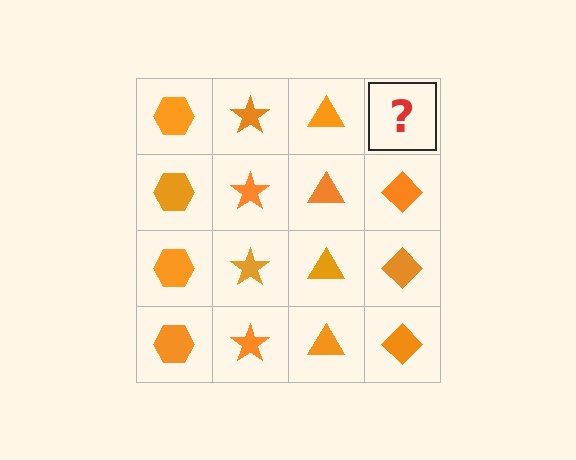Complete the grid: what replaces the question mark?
The question mark should be replaced with an orange diamond.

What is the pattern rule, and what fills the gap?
The rule is that each column has a consistent shape. The gap should be filled with an orange diamond.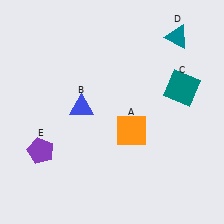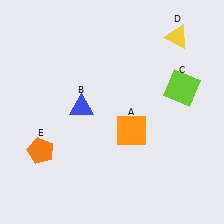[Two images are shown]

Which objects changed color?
C changed from teal to lime. D changed from teal to yellow. E changed from purple to orange.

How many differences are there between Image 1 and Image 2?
There are 3 differences between the two images.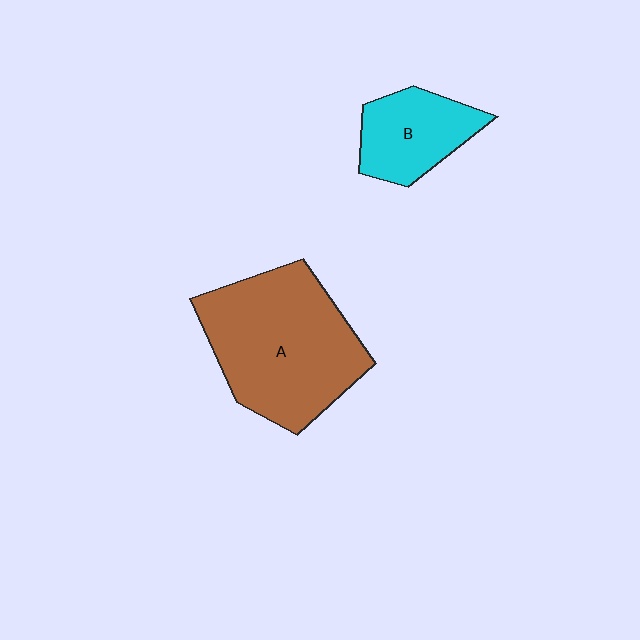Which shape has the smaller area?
Shape B (cyan).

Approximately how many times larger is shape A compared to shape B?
Approximately 2.2 times.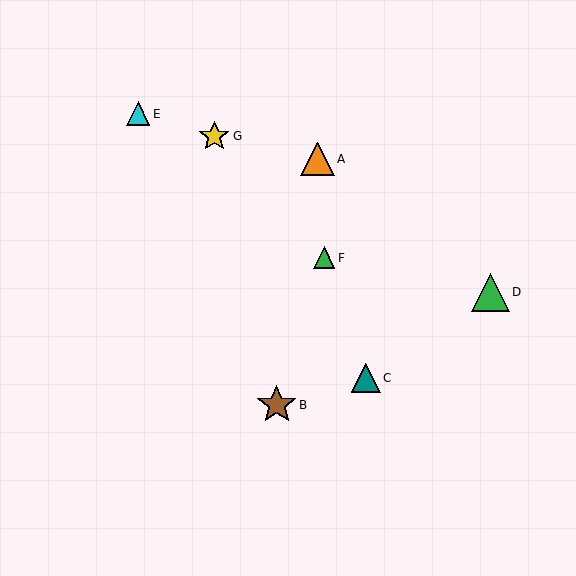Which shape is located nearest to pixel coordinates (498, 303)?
The green triangle (labeled D) at (491, 292) is nearest to that location.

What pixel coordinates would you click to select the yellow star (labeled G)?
Click at (214, 136) to select the yellow star G.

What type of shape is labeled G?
Shape G is a yellow star.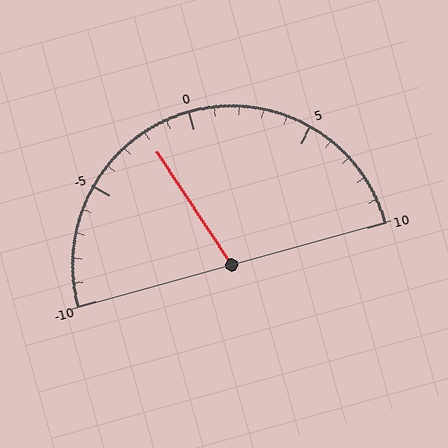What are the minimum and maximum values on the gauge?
The gauge ranges from -10 to 10.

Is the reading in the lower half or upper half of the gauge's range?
The reading is in the lower half of the range (-10 to 10).